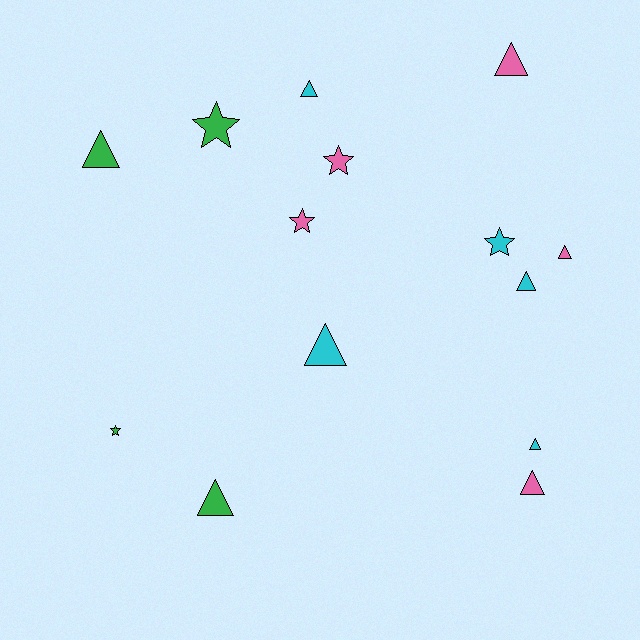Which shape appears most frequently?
Triangle, with 9 objects.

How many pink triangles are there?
There are 3 pink triangles.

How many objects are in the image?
There are 14 objects.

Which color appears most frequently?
Pink, with 5 objects.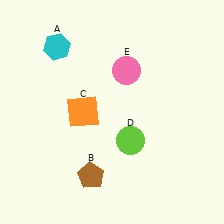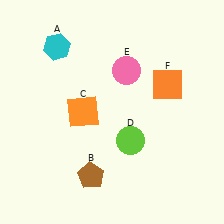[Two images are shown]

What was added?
An orange square (F) was added in Image 2.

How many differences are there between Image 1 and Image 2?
There is 1 difference between the two images.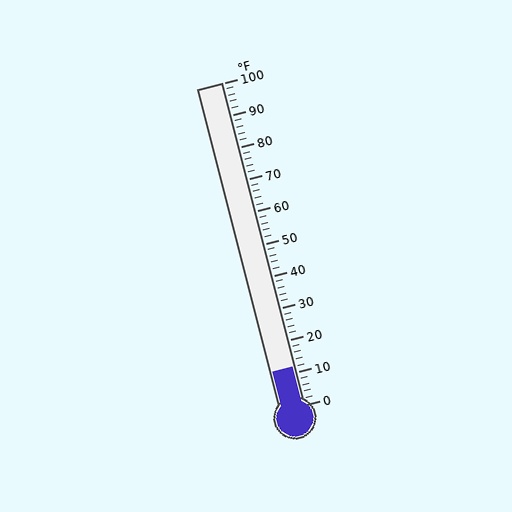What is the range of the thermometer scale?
The thermometer scale ranges from 0°F to 100°F.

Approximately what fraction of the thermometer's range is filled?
The thermometer is filled to approximately 10% of its range.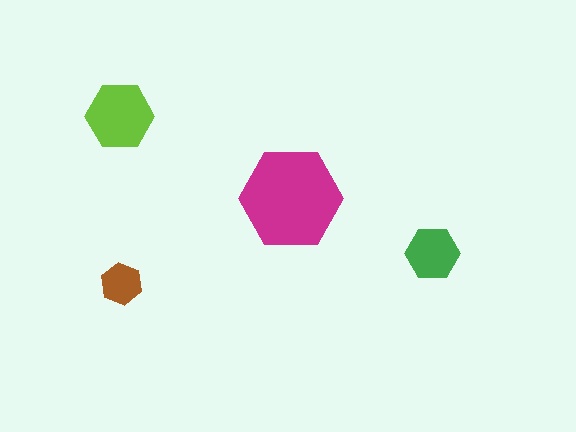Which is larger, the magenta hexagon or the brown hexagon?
The magenta one.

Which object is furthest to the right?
The green hexagon is rightmost.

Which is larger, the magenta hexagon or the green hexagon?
The magenta one.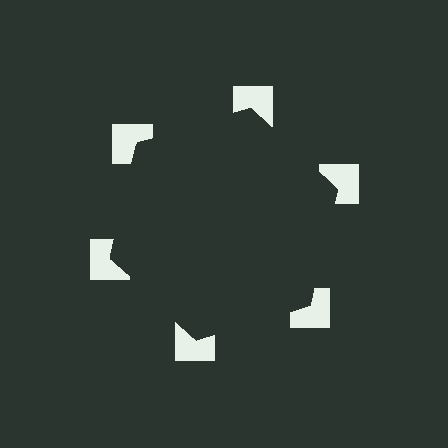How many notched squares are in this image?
There are 6 — one at each vertex of the illusory hexagon.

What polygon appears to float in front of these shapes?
An illusory hexagon — its edges are inferred from the aligned wedge cuts in the notched squares, not physically drawn.